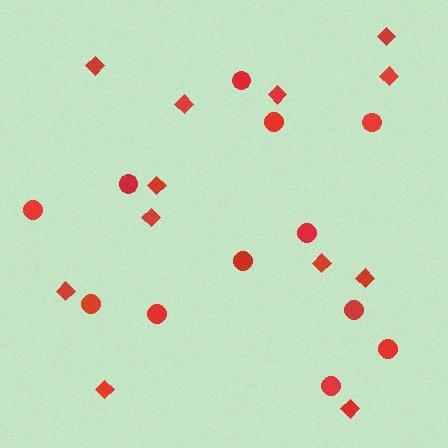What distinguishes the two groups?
There are 2 groups: one group of diamonds (12) and one group of circles (12).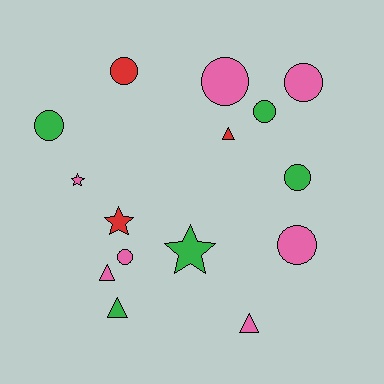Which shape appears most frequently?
Circle, with 8 objects.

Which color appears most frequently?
Pink, with 7 objects.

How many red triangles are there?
There is 1 red triangle.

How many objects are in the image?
There are 15 objects.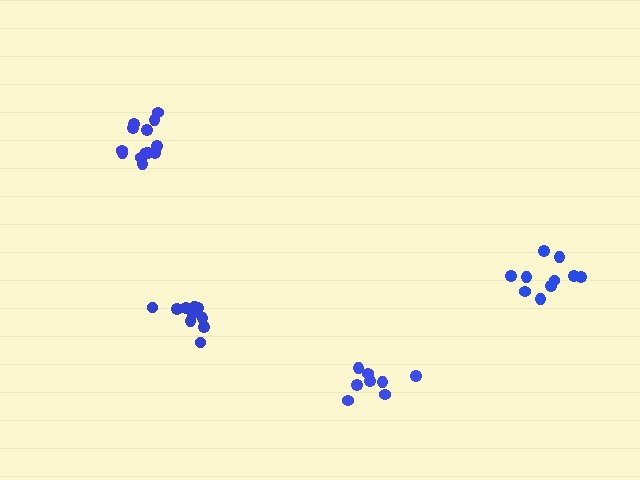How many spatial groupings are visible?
There are 4 spatial groupings.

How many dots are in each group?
Group 1: 10 dots, Group 2: 13 dots, Group 3: 10 dots, Group 4: 8 dots (41 total).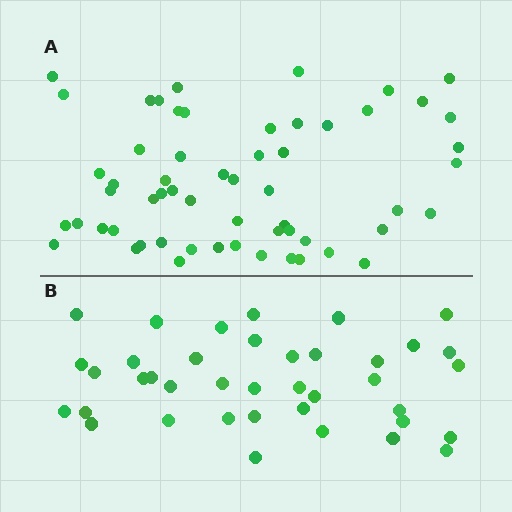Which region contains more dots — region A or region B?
Region A (the top region) has more dots.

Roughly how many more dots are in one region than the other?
Region A has approximately 20 more dots than region B.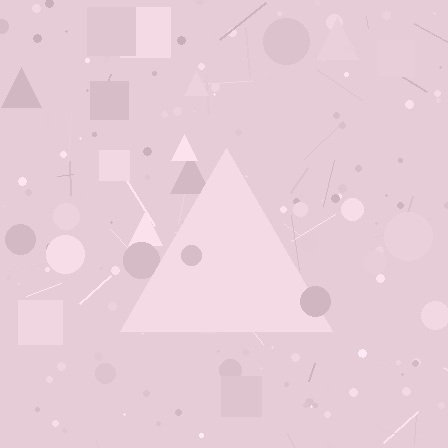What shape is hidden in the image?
A triangle is hidden in the image.